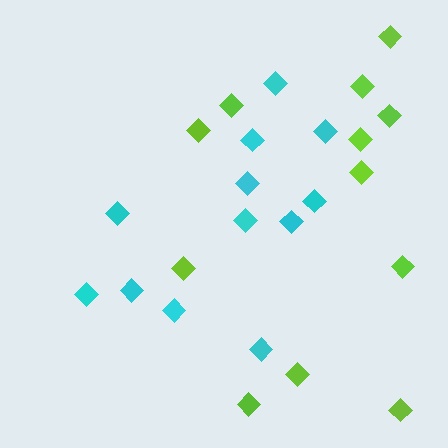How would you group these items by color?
There are 2 groups: one group of lime diamonds (12) and one group of cyan diamonds (12).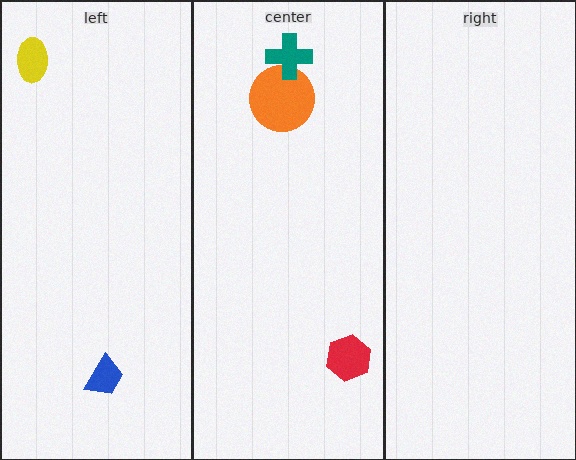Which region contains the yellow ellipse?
The left region.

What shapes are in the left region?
The yellow ellipse, the blue trapezoid.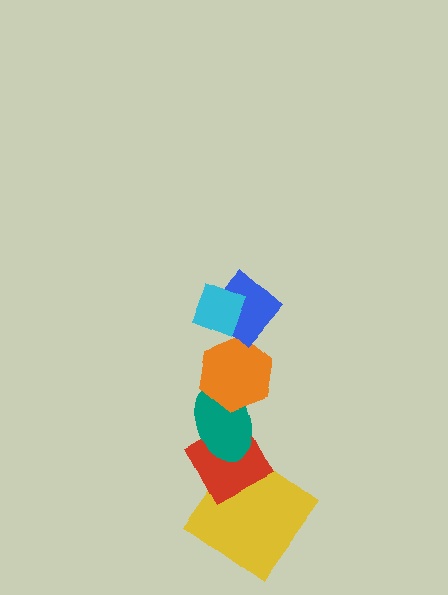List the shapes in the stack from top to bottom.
From top to bottom: the cyan diamond, the blue diamond, the orange hexagon, the teal ellipse, the red diamond, the yellow diamond.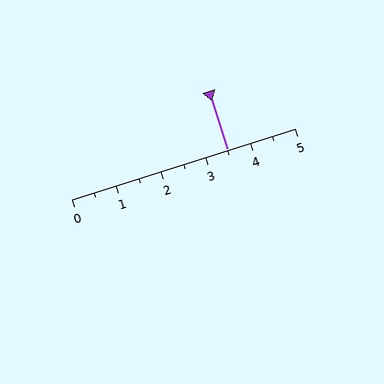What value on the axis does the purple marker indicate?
The marker indicates approximately 3.5.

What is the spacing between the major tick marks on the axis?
The major ticks are spaced 1 apart.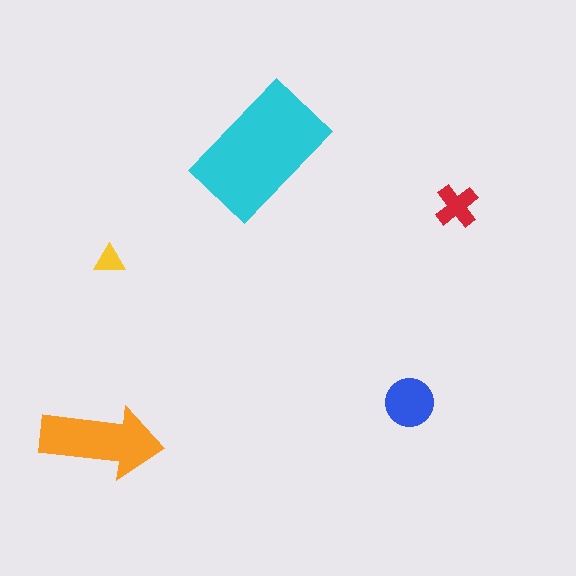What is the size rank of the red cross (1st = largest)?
4th.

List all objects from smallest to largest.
The yellow triangle, the red cross, the blue circle, the orange arrow, the cyan rectangle.